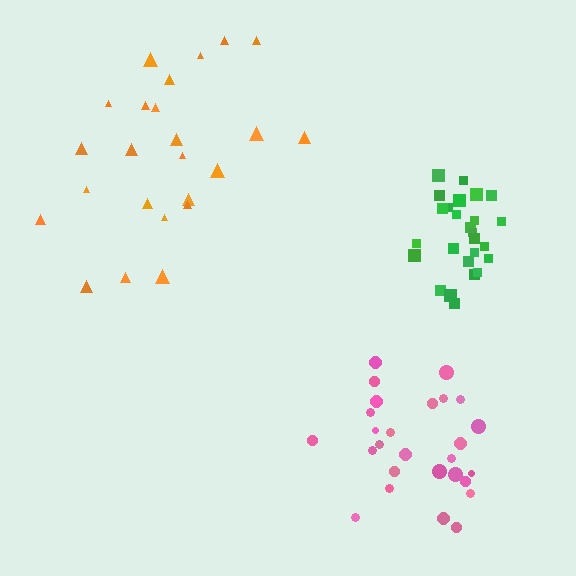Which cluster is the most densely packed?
Green.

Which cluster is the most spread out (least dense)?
Orange.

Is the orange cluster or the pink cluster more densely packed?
Pink.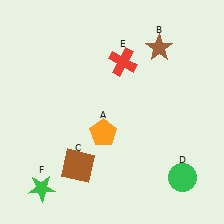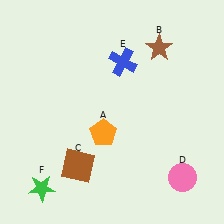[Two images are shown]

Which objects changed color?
D changed from green to pink. E changed from red to blue.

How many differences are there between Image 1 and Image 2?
There are 2 differences between the two images.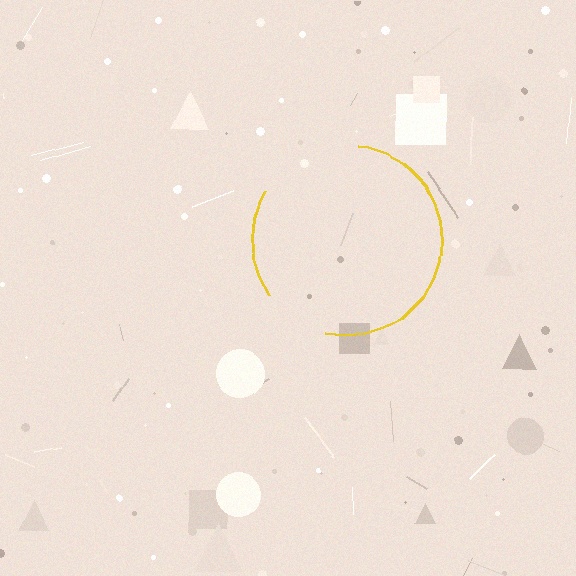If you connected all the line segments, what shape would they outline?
They would outline a circle.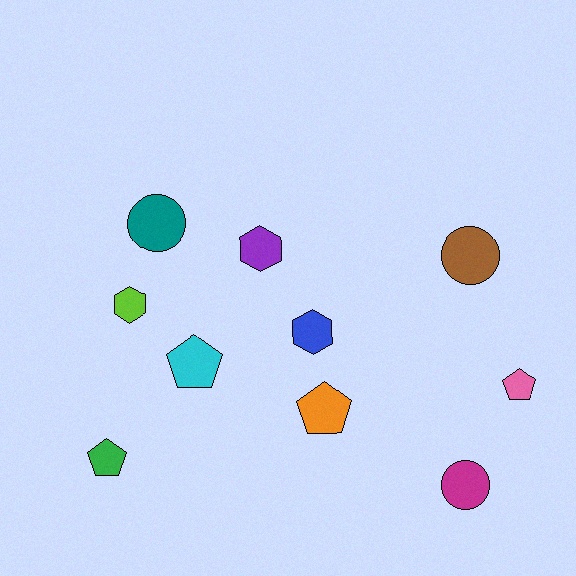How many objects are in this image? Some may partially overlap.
There are 10 objects.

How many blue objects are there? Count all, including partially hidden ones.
There is 1 blue object.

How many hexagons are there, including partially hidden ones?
There are 3 hexagons.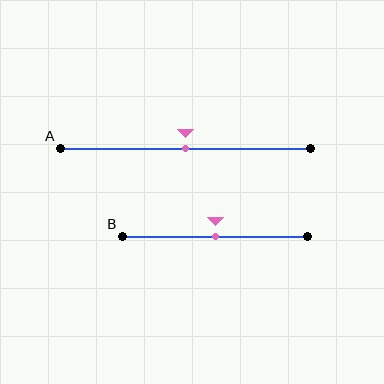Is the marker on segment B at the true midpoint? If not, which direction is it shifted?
Yes, the marker on segment B is at the true midpoint.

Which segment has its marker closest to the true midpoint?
Segment A has its marker closest to the true midpoint.